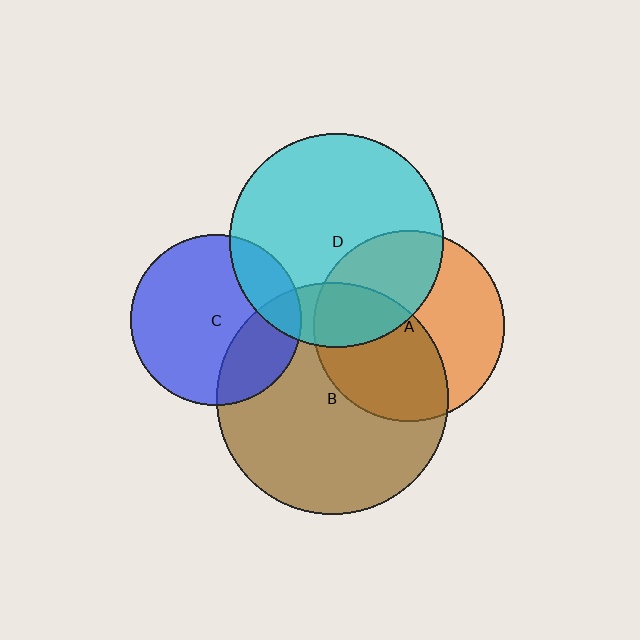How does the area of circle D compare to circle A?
Approximately 1.3 times.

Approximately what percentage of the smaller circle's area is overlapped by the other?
Approximately 25%.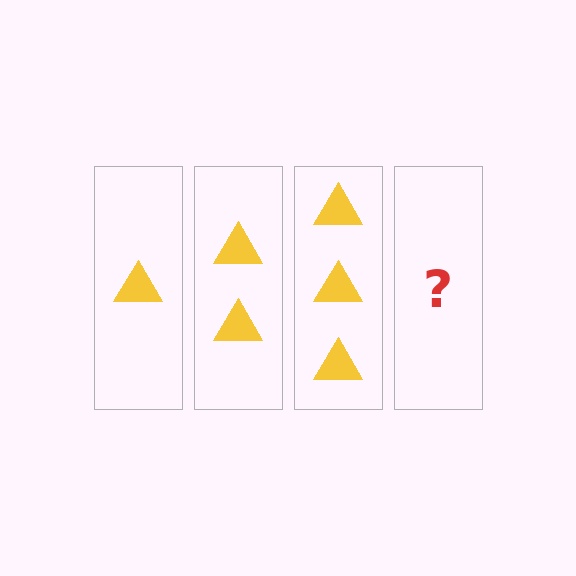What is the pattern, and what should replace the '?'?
The pattern is that each step adds one more triangle. The '?' should be 4 triangles.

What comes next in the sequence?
The next element should be 4 triangles.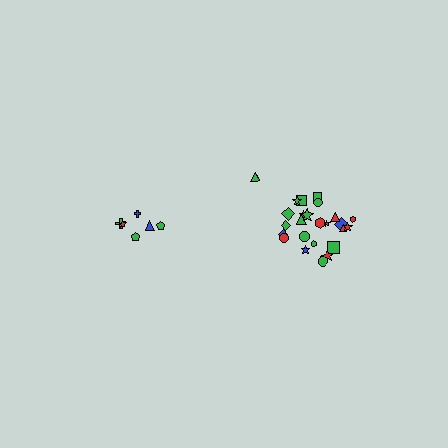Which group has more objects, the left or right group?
The right group.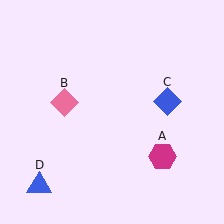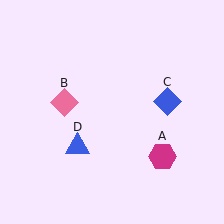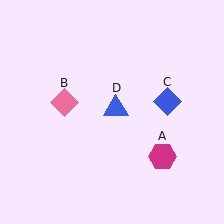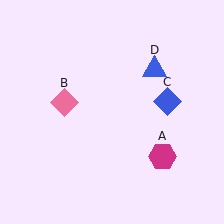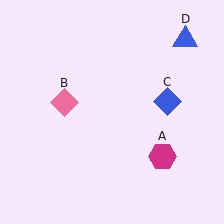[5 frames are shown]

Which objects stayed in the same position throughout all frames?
Magenta hexagon (object A) and pink diamond (object B) and blue diamond (object C) remained stationary.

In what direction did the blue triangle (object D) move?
The blue triangle (object D) moved up and to the right.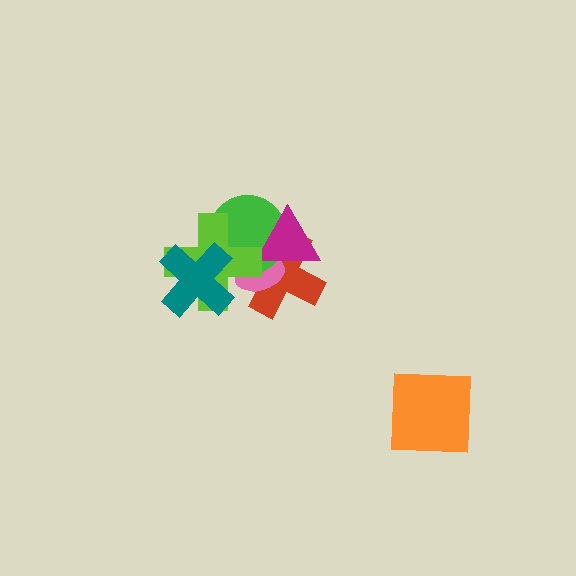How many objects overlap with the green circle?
5 objects overlap with the green circle.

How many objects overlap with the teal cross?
2 objects overlap with the teal cross.